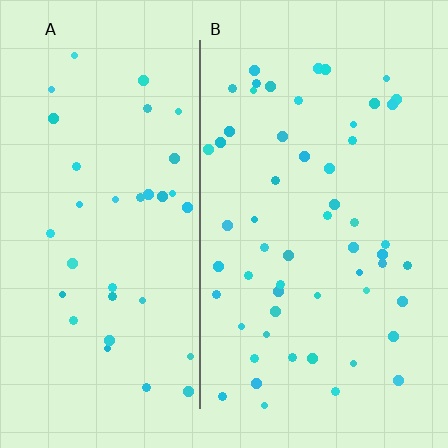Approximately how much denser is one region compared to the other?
Approximately 1.6× — region B over region A.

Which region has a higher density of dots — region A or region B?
B (the right).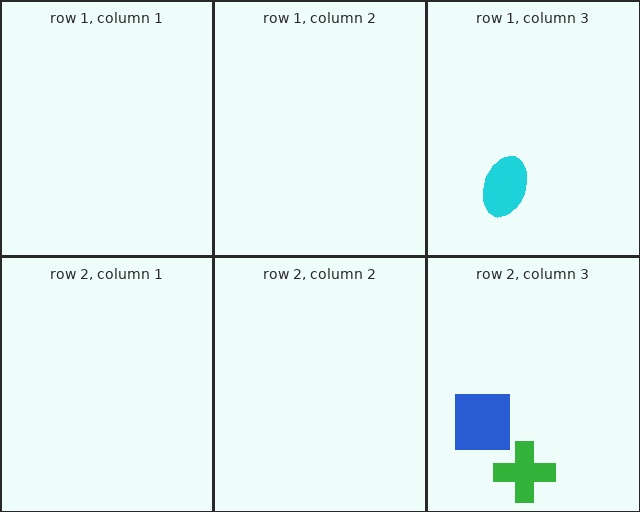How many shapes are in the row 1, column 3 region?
1.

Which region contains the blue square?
The row 2, column 3 region.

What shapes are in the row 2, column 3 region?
The green cross, the blue square.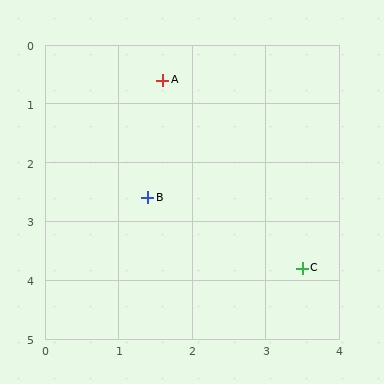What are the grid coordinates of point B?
Point B is at approximately (1.4, 2.6).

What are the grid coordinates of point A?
Point A is at approximately (1.6, 0.6).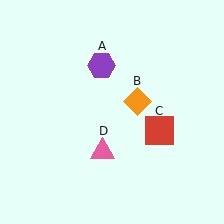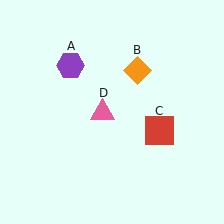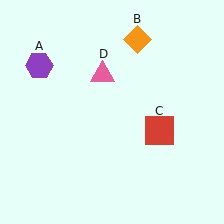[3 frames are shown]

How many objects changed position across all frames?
3 objects changed position: purple hexagon (object A), orange diamond (object B), pink triangle (object D).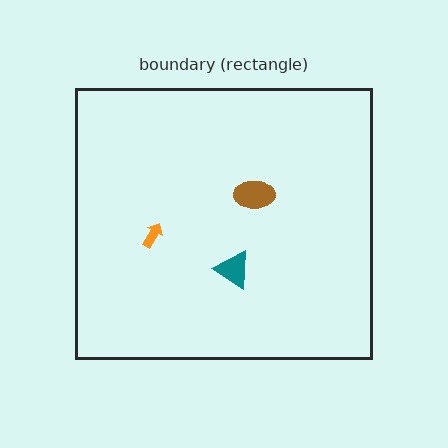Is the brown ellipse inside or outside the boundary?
Inside.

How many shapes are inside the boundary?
3 inside, 0 outside.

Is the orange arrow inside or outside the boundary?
Inside.